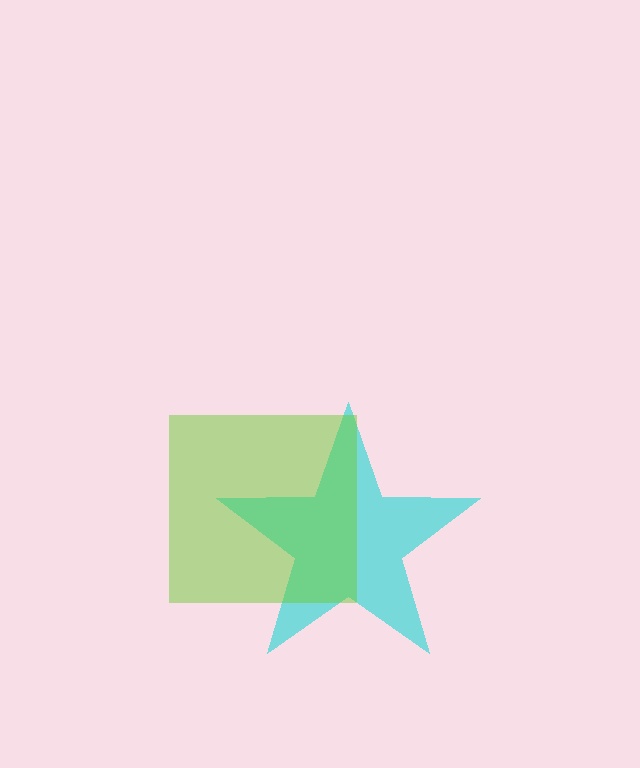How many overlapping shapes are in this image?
There are 2 overlapping shapes in the image.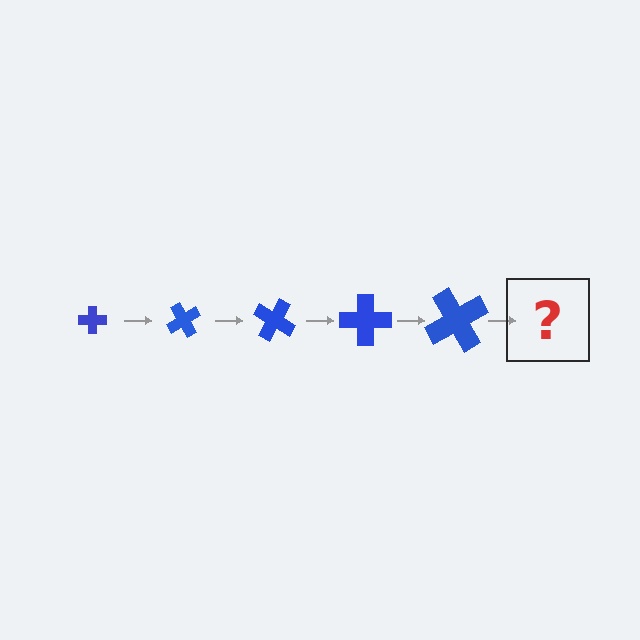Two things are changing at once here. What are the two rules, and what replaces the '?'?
The two rules are that the cross grows larger each step and it rotates 60 degrees each step. The '?' should be a cross, larger than the previous one and rotated 300 degrees from the start.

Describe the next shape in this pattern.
It should be a cross, larger than the previous one and rotated 300 degrees from the start.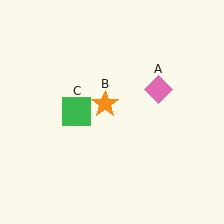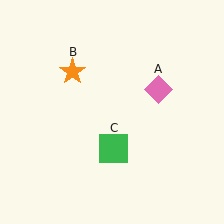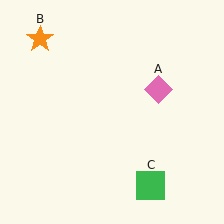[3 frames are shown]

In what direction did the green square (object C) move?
The green square (object C) moved down and to the right.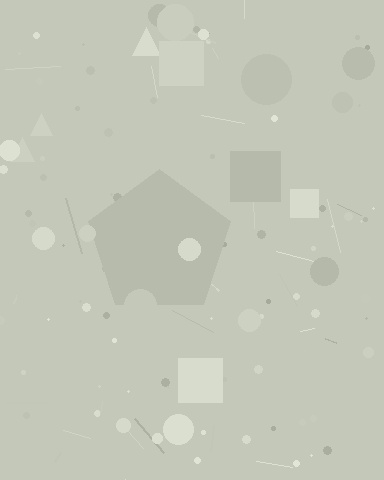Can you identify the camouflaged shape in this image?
The camouflaged shape is a pentagon.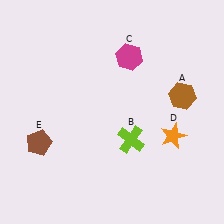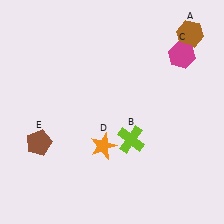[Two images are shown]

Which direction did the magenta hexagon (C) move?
The magenta hexagon (C) moved right.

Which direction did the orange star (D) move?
The orange star (D) moved left.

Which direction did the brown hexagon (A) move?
The brown hexagon (A) moved up.